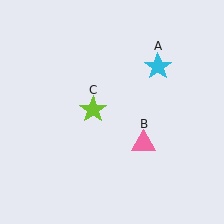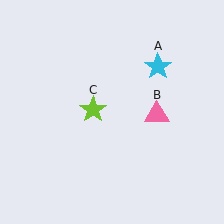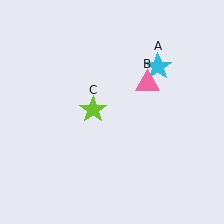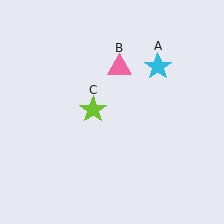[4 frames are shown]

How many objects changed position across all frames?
1 object changed position: pink triangle (object B).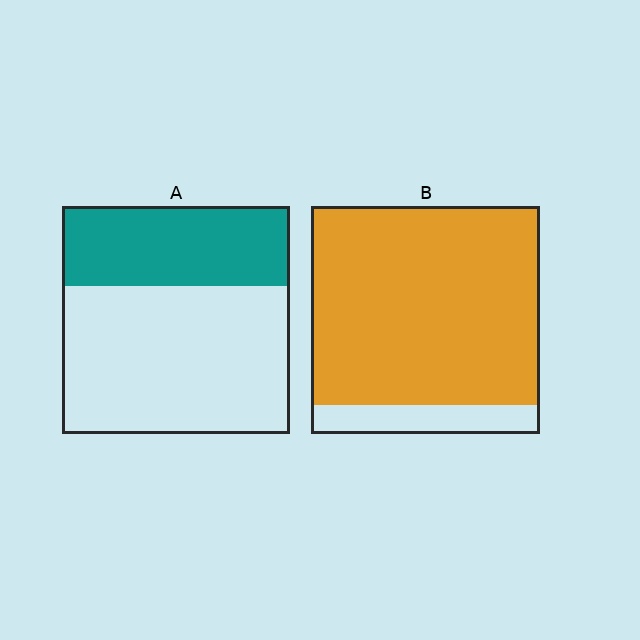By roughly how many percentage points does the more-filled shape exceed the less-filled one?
By roughly 50 percentage points (B over A).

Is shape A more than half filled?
No.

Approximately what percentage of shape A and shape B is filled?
A is approximately 35% and B is approximately 85%.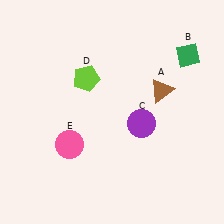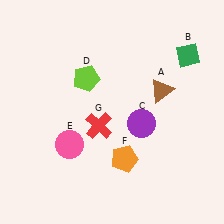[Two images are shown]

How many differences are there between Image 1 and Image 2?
There are 2 differences between the two images.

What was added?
An orange pentagon (F), a red cross (G) were added in Image 2.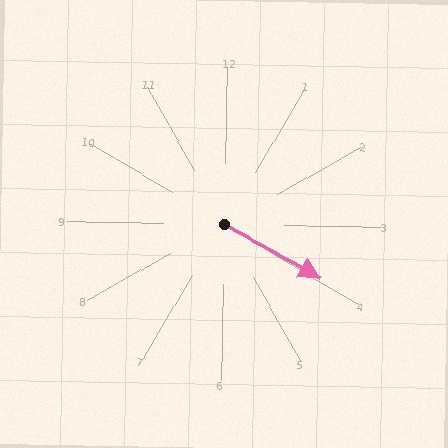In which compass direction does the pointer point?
Southeast.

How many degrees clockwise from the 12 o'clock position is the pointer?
Approximately 118 degrees.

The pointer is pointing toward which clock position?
Roughly 4 o'clock.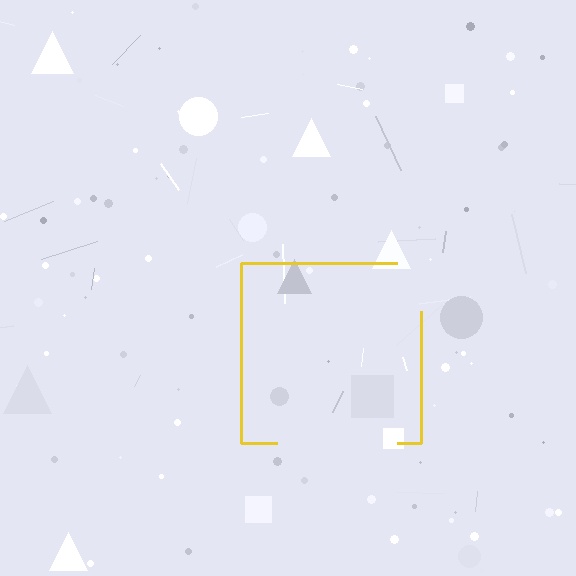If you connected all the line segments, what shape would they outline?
They would outline a square.